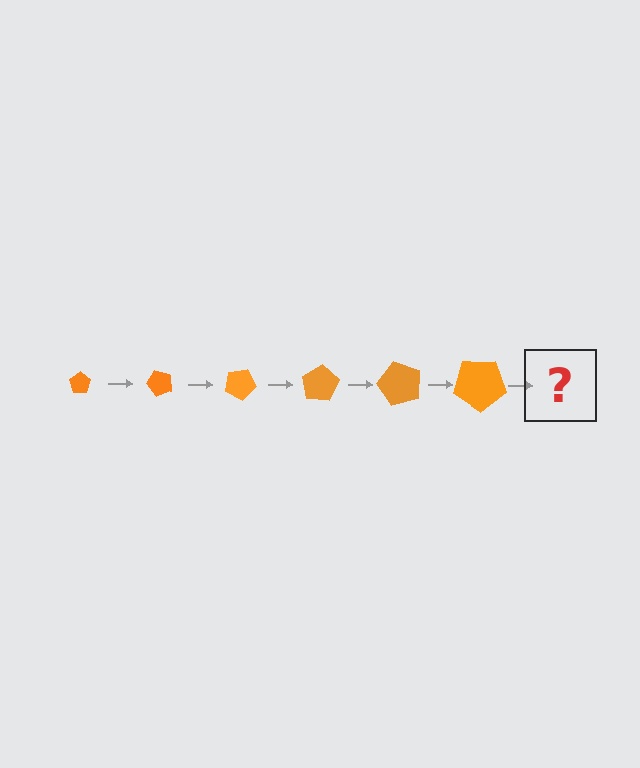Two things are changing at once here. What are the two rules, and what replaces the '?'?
The two rules are that the pentagon grows larger each step and it rotates 50 degrees each step. The '?' should be a pentagon, larger than the previous one and rotated 300 degrees from the start.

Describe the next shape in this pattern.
It should be a pentagon, larger than the previous one and rotated 300 degrees from the start.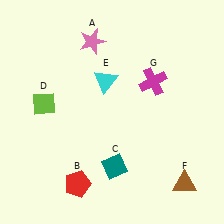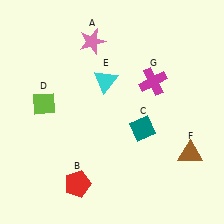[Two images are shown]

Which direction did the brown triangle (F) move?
The brown triangle (F) moved up.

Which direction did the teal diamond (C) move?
The teal diamond (C) moved up.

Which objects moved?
The objects that moved are: the teal diamond (C), the brown triangle (F).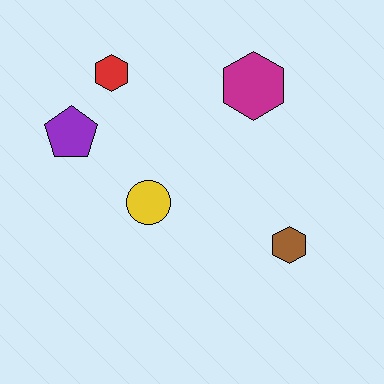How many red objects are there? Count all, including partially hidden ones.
There is 1 red object.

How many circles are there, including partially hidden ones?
There is 1 circle.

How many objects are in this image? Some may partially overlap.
There are 5 objects.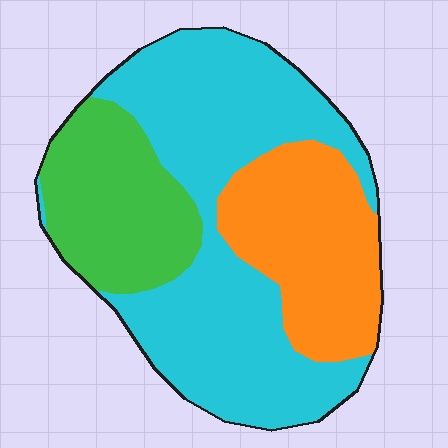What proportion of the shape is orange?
Orange takes up about one quarter (1/4) of the shape.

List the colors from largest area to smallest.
From largest to smallest: cyan, orange, green.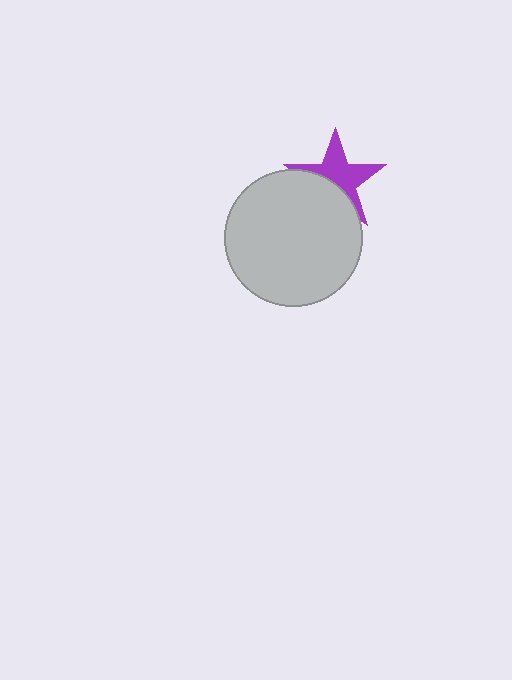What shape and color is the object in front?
The object in front is a light gray circle.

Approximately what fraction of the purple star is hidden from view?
Roughly 42% of the purple star is hidden behind the light gray circle.